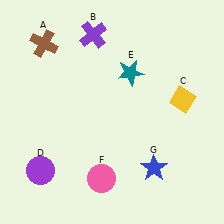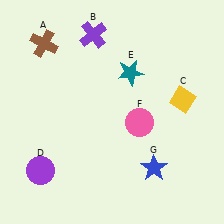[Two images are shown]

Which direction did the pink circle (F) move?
The pink circle (F) moved up.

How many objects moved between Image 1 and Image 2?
1 object moved between the two images.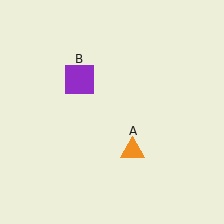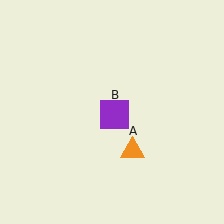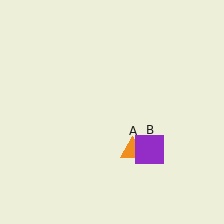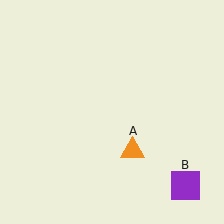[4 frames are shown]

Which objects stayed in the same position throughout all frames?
Orange triangle (object A) remained stationary.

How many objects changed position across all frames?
1 object changed position: purple square (object B).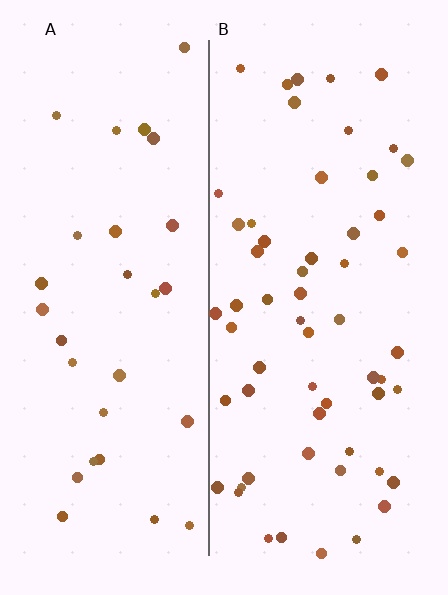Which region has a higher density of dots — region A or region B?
B (the right).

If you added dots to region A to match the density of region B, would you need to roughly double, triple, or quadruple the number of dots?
Approximately double.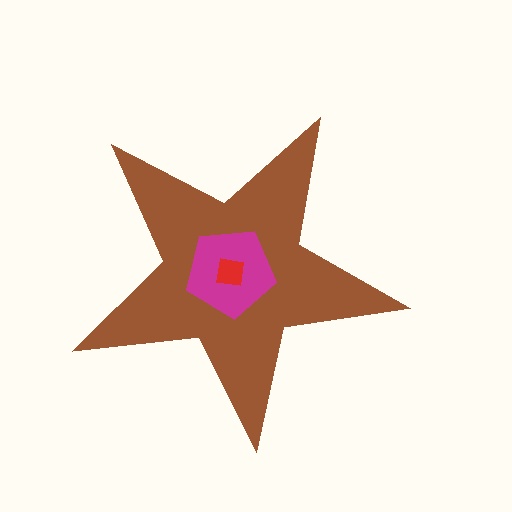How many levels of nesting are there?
3.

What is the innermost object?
The red square.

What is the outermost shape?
The brown star.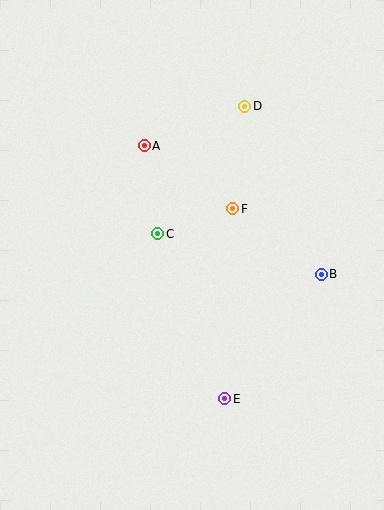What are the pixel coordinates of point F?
Point F is at (233, 209).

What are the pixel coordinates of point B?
Point B is at (321, 274).